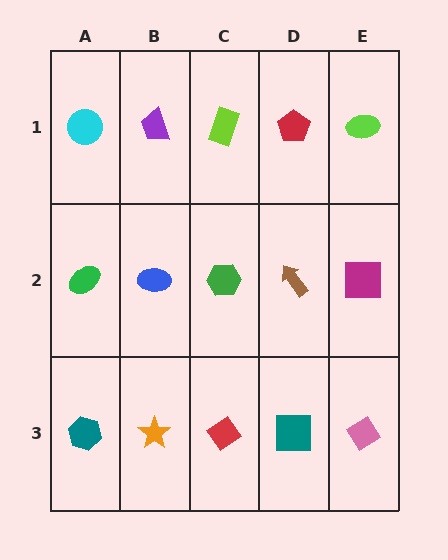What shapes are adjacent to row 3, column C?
A green hexagon (row 2, column C), an orange star (row 3, column B), a teal square (row 3, column D).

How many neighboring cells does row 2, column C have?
4.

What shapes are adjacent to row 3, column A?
A green ellipse (row 2, column A), an orange star (row 3, column B).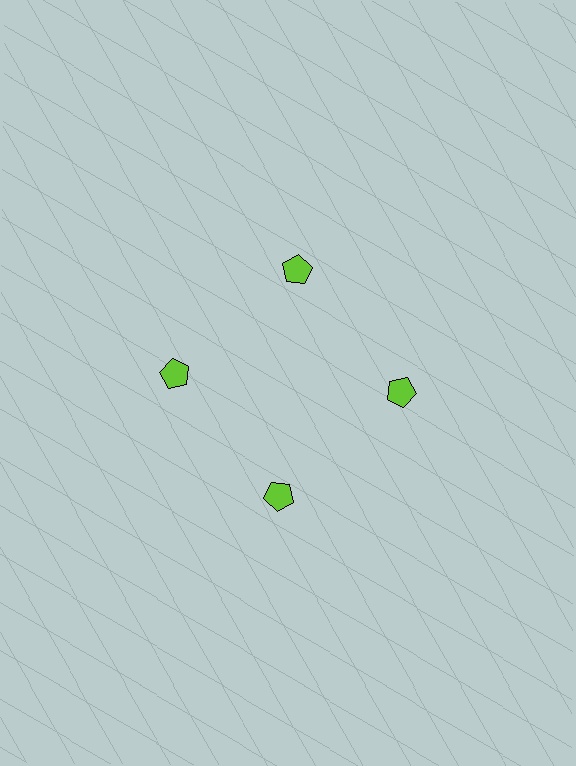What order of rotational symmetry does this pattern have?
This pattern has 4-fold rotational symmetry.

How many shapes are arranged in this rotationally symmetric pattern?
There are 4 shapes, arranged in 4 groups of 1.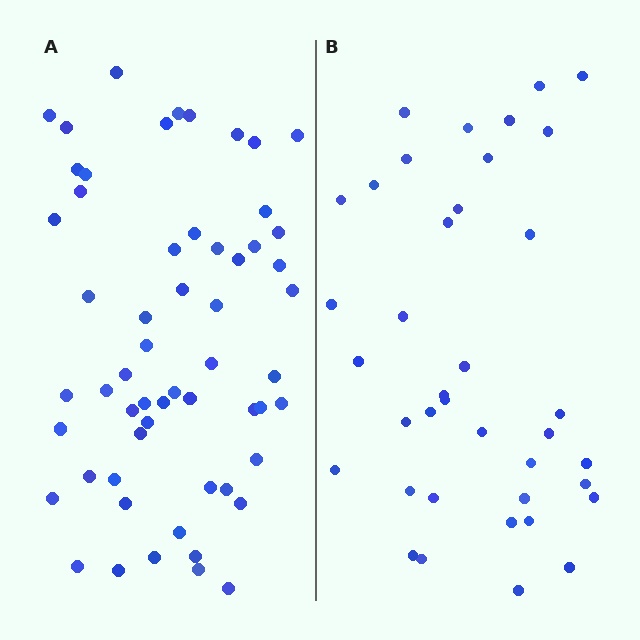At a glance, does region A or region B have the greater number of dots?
Region A (the left region) has more dots.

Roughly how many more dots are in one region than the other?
Region A has approximately 20 more dots than region B.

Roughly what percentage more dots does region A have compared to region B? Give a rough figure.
About 55% more.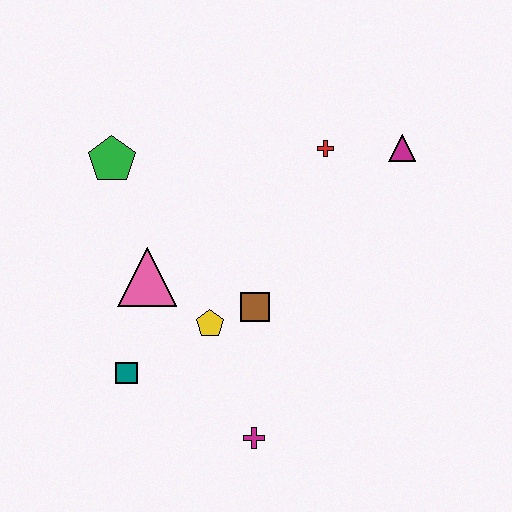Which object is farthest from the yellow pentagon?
The magenta triangle is farthest from the yellow pentagon.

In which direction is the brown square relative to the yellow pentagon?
The brown square is to the right of the yellow pentagon.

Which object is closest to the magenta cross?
The yellow pentagon is closest to the magenta cross.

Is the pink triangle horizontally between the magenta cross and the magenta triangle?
No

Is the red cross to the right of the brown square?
Yes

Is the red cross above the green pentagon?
Yes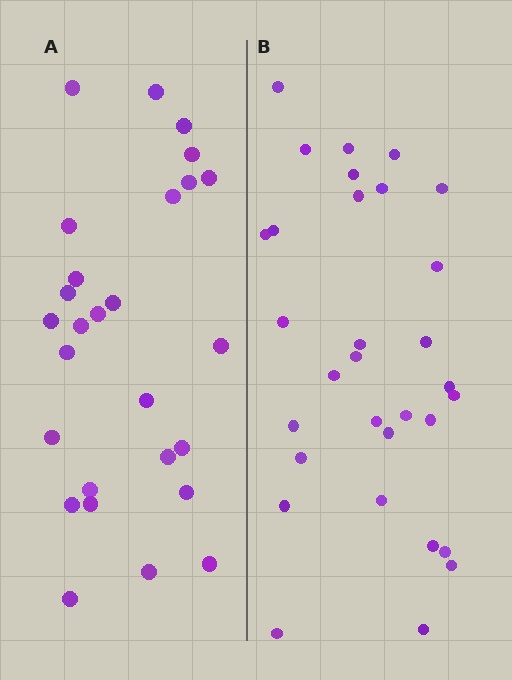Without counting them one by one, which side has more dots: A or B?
Region B (the right region) has more dots.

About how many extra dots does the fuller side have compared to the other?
Region B has about 4 more dots than region A.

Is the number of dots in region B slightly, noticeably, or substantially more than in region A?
Region B has only slightly more — the two regions are fairly close. The ratio is roughly 1.1 to 1.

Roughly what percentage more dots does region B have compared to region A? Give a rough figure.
About 15% more.